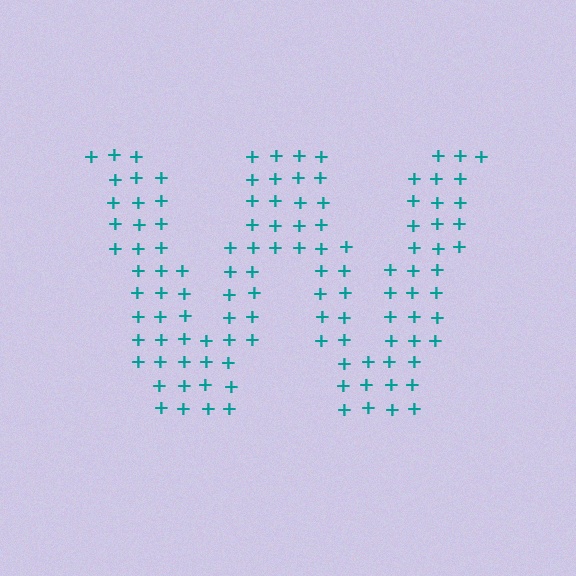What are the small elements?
The small elements are plus signs.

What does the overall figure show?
The overall figure shows the letter W.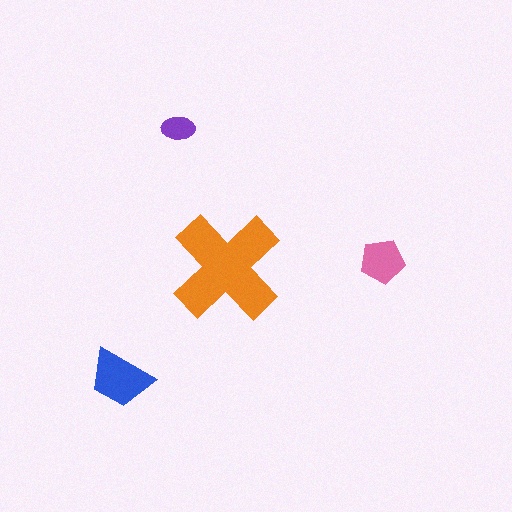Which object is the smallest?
The purple ellipse.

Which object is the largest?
The orange cross.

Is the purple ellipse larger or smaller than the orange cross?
Smaller.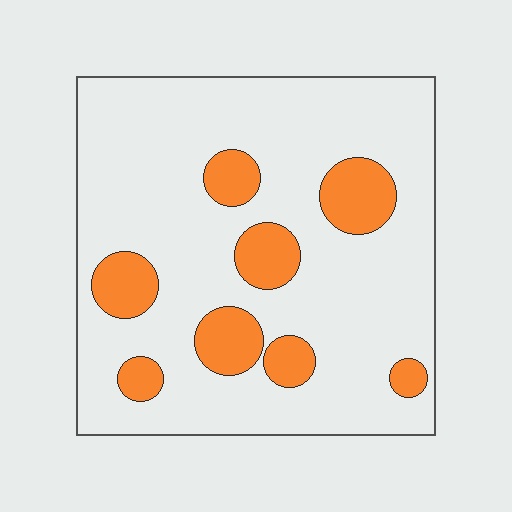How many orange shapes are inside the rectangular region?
8.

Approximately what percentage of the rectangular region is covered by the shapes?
Approximately 20%.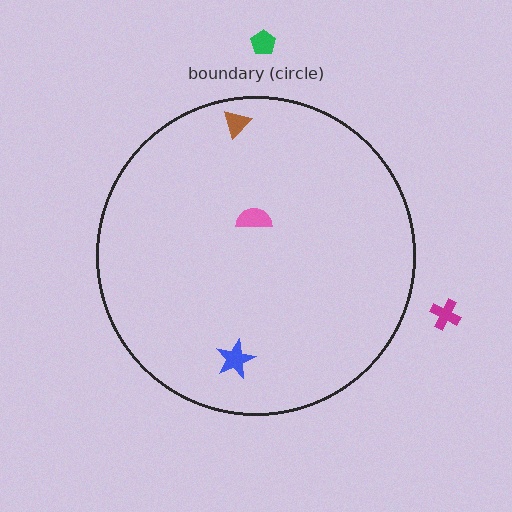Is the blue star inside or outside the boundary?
Inside.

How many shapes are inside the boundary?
3 inside, 2 outside.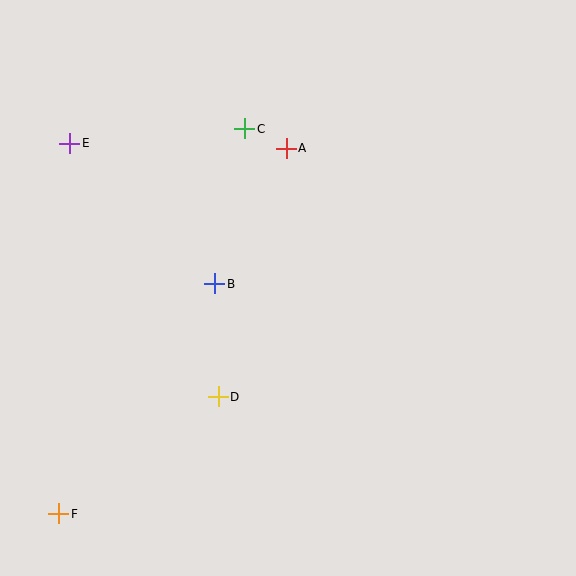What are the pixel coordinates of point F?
Point F is at (59, 514).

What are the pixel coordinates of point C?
Point C is at (245, 129).